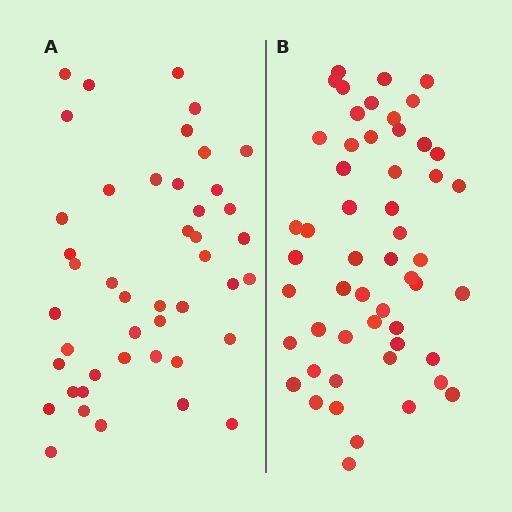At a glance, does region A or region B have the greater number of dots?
Region B (the right region) has more dots.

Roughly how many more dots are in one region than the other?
Region B has roughly 8 or so more dots than region A.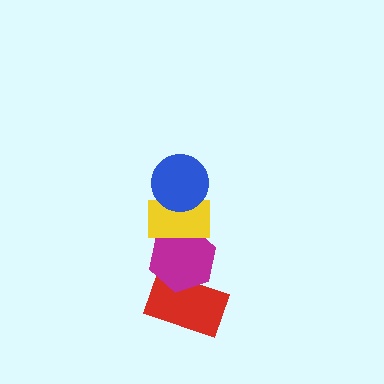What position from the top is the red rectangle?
The red rectangle is 4th from the top.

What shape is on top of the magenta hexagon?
The yellow rectangle is on top of the magenta hexagon.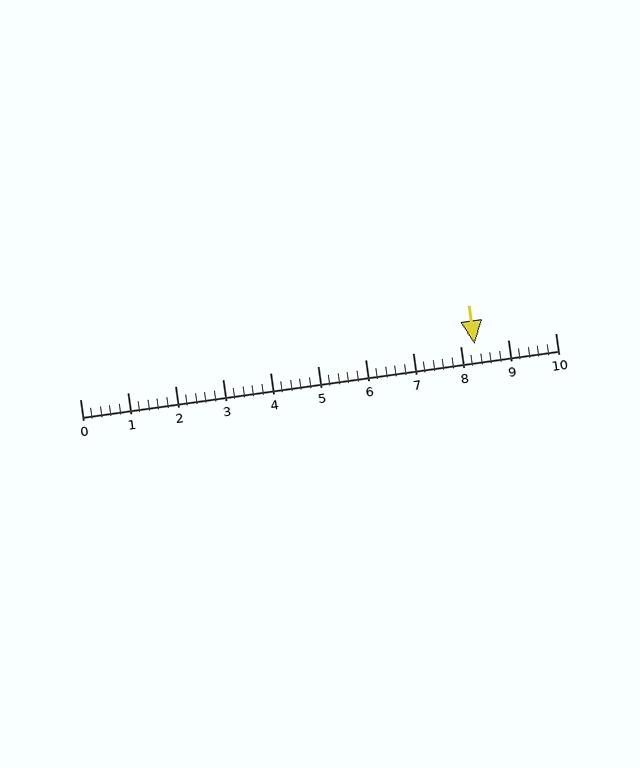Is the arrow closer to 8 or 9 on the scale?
The arrow is closer to 8.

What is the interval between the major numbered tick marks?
The major tick marks are spaced 1 units apart.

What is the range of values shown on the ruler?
The ruler shows values from 0 to 10.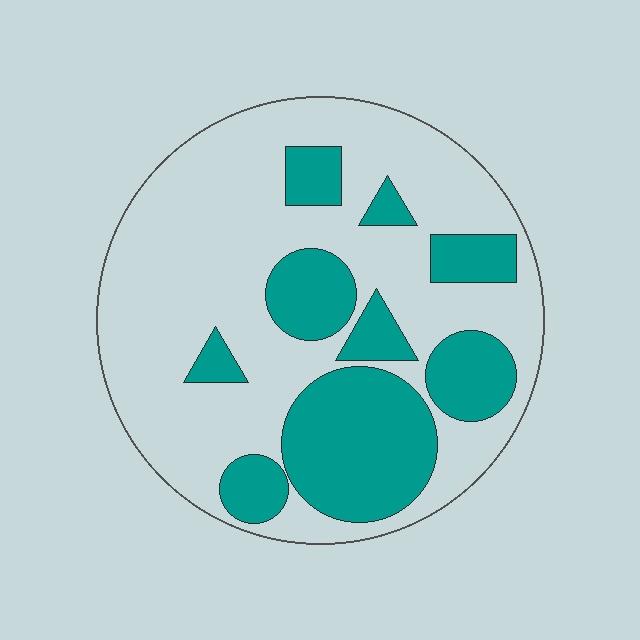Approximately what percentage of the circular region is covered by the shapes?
Approximately 30%.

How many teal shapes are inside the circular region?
9.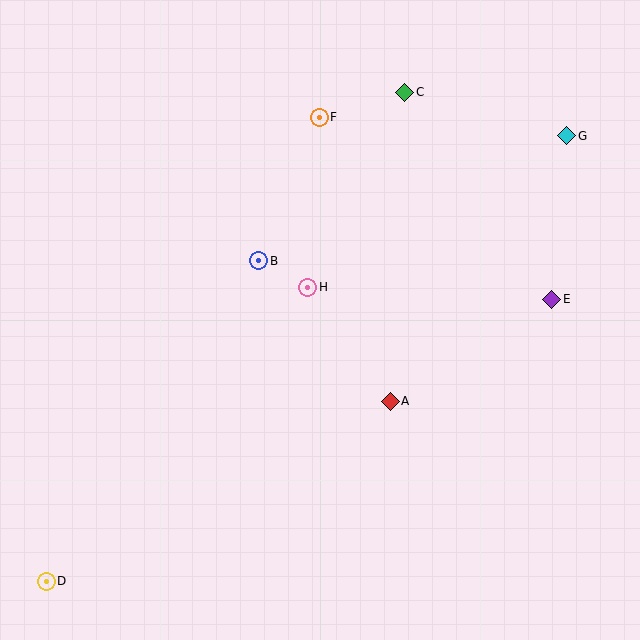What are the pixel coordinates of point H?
Point H is at (307, 287).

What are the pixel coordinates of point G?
Point G is at (567, 136).